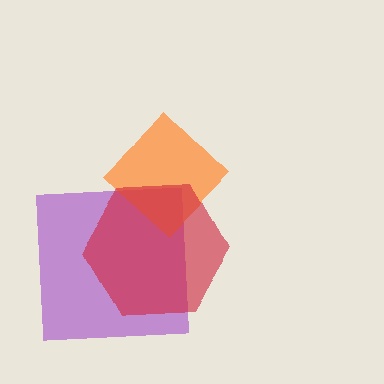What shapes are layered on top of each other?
The layered shapes are: a purple square, an orange diamond, a red hexagon.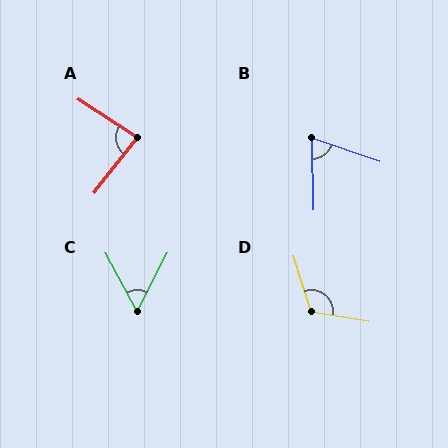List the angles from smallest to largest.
C (56°), B (70°), A (85°), D (117°).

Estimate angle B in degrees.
Approximately 70 degrees.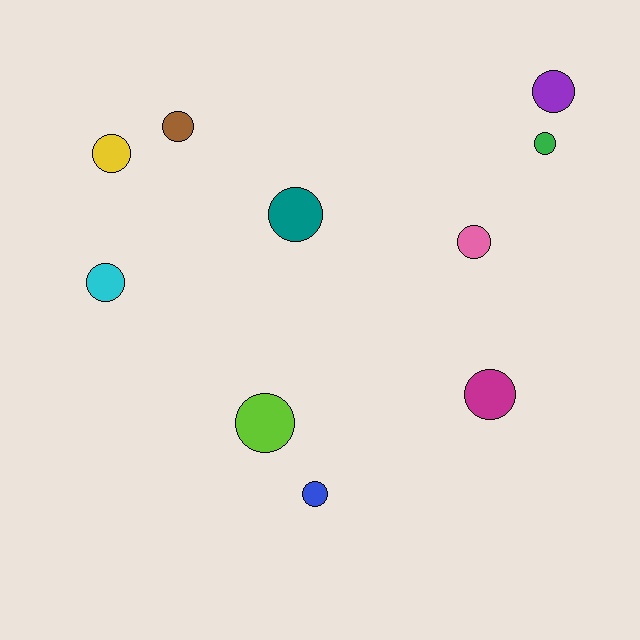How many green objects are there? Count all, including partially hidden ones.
There is 1 green object.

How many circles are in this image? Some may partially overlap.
There are 10 circles.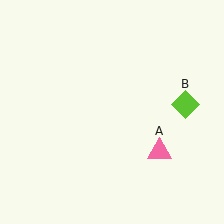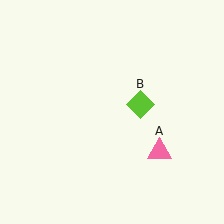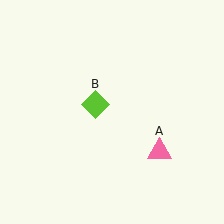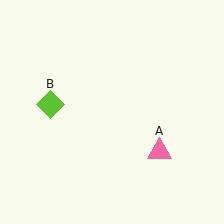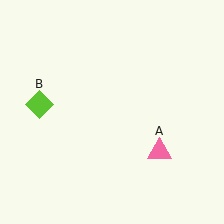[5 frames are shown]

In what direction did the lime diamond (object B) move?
The lime diamond (object B) moved left.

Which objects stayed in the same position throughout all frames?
Pink triangle (object A) remained stationary.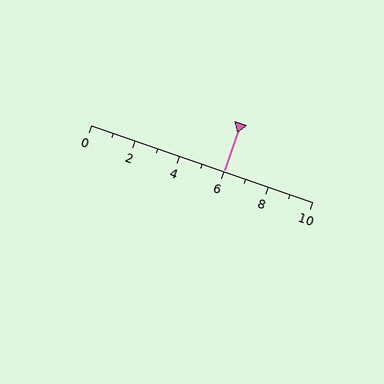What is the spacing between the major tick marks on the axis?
The major ticks are spaced 2 apart.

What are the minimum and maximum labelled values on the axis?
The axis runs from 0 to 10.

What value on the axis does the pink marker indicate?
The marker indicates approximately 6.